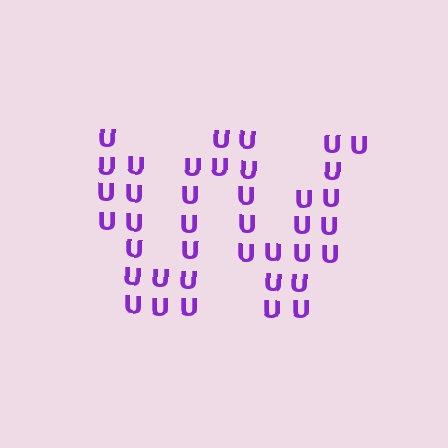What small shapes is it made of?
It is made of small letter U's.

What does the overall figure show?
The overall figure shows the letter W.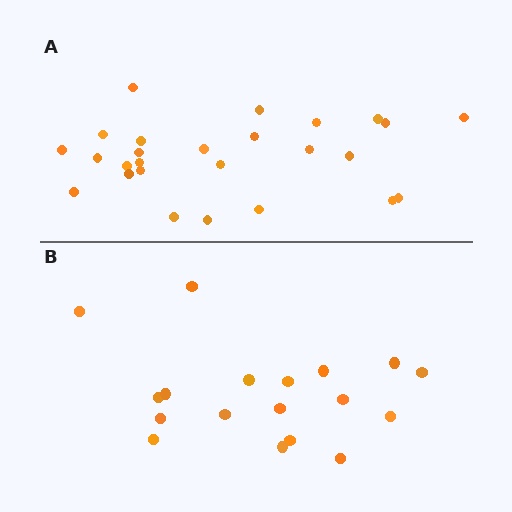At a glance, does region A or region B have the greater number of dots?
Region A (the top region) has more dots.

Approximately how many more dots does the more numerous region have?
Region A has roughly 8 or so more dots than region B.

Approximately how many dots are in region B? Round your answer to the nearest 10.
About 20 dots. (The exact count is 18, which rounds to 20.)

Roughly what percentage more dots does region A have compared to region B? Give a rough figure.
About 45% more.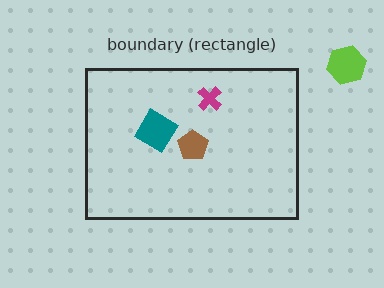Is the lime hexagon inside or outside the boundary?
Outside.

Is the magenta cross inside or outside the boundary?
Inside.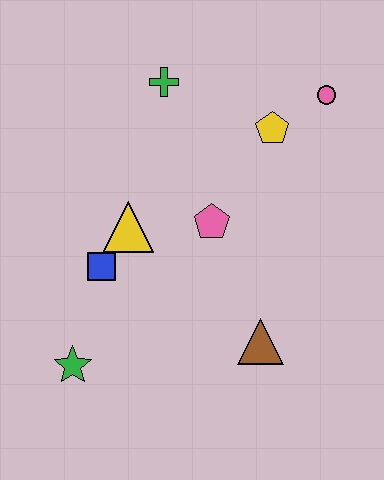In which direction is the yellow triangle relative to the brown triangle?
The yellow triangle is to the left of the brown triangle.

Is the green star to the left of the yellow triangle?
Yes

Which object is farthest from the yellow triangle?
The pink circle is farthest from the yellow triangle.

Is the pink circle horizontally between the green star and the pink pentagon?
No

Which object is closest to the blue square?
The yellow triangle is closest to the blue square.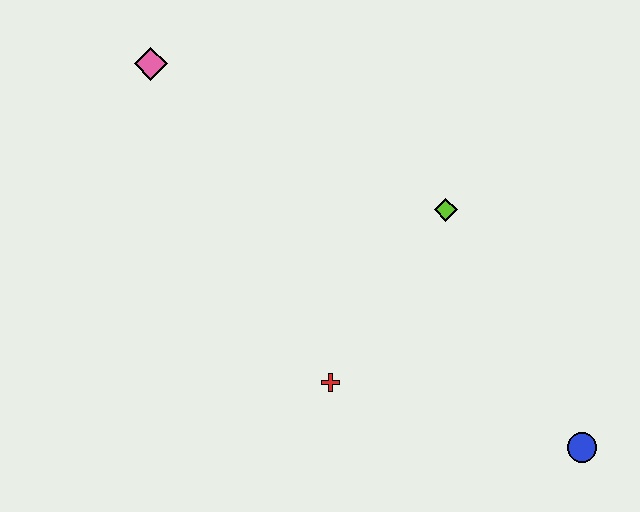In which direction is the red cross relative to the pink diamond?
The red cross is below the pink diamond.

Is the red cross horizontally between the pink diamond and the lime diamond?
Yes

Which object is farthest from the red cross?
The pink diamond is farthest from the red cross.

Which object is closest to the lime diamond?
The red cross is closest to the lime diamond.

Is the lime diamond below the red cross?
No